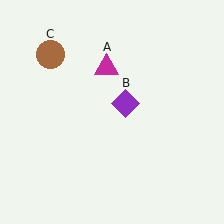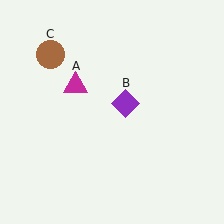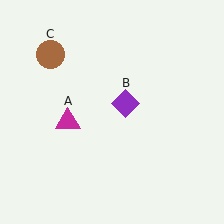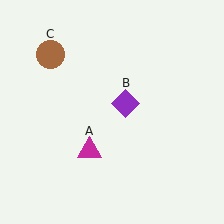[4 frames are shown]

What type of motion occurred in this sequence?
The magenta triangle (object A) rotated counterclockwise around the center of the scene.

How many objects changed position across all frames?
1 object changed position: magenta triangle (object A).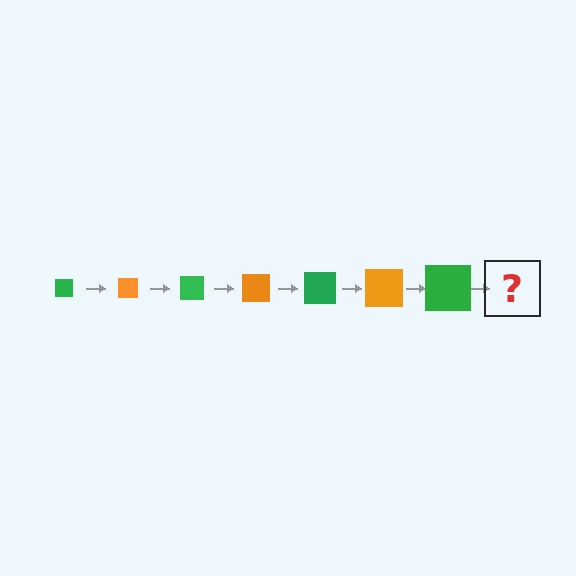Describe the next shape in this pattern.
It should be an orange square, larger than the previous one.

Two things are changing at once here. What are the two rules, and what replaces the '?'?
The two rules are that the square grows larger each step and the color cycles through green and orange. The '?' should be an orange square, larger than the previous one.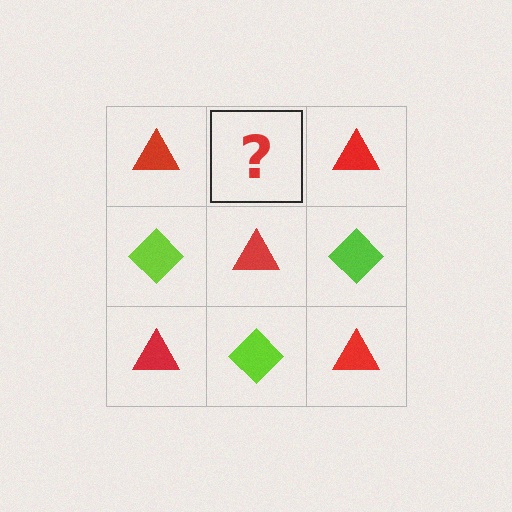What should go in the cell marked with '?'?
The missing cell should contain a lime diamond.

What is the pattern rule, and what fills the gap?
The rule is that it alternates red triangle and lime diamond in a checkerboard pattern. The gap should be filled with a lime diamond.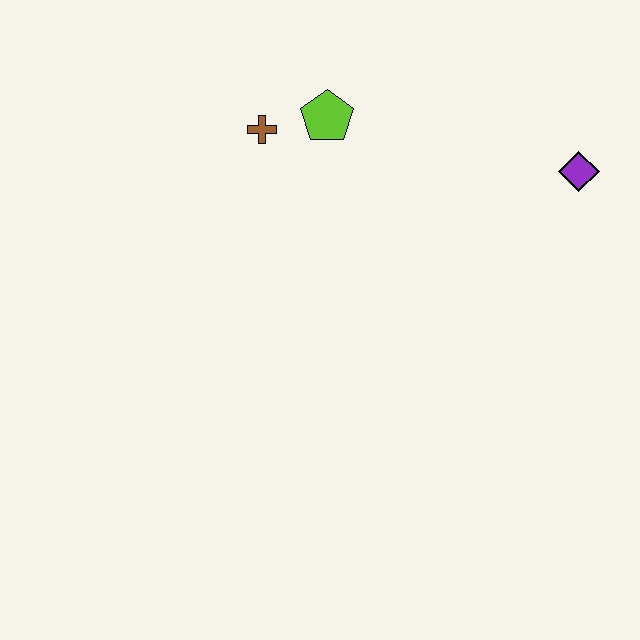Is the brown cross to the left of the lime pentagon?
Yes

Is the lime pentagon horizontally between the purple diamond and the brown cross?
Yes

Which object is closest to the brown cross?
The lime pentagon is closest to the brown cross.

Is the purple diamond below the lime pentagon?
Yes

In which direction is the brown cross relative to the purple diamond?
The brown cross is to the left of the purple diamond.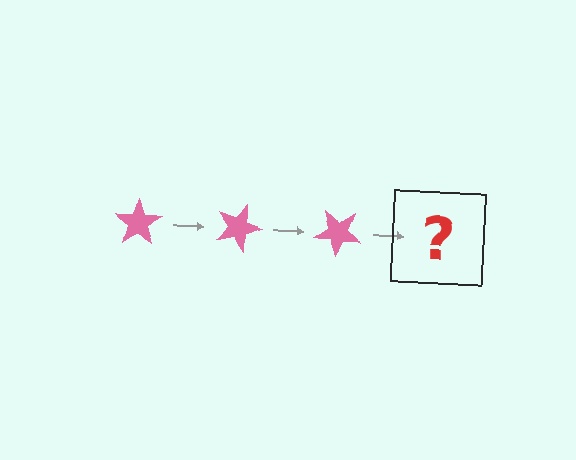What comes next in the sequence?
The next element should be a pink star rotated 60 degrees.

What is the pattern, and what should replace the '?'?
The pattern is that the star rotates 20 degrees each step. The '?' should be a pink star rotated 60 degrees.